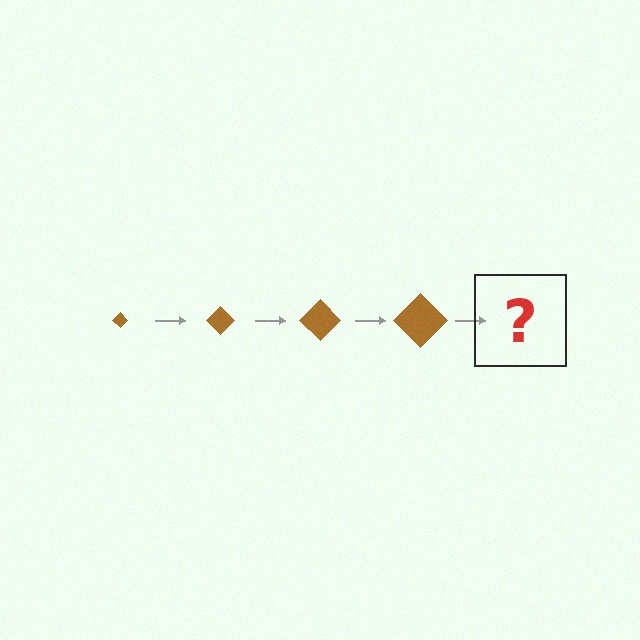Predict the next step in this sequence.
The next step is a brown diamond, larger than the previous one.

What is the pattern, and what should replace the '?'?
The pattern is that the diamond gets progressively larger each step. The '?' should be a brown diamond, larger than the previous one.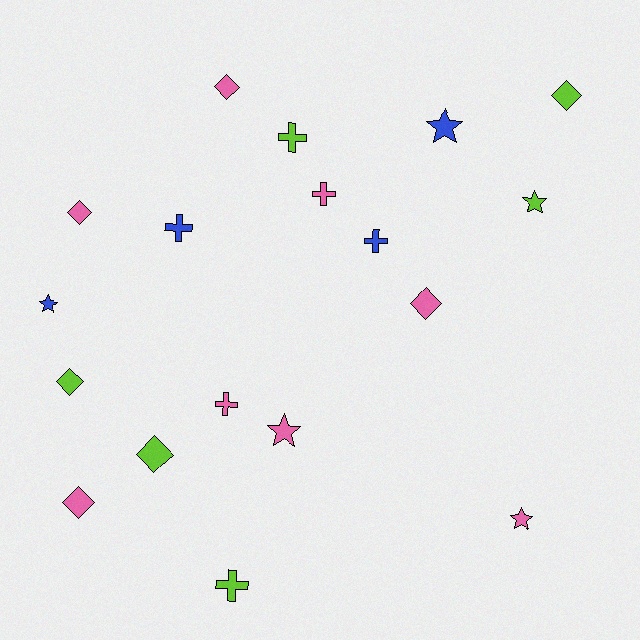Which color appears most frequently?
Pink, with 8 objects.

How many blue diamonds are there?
There are no blue diamonds.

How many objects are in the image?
There are 18 objects.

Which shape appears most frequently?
Diamond, with 7 objects.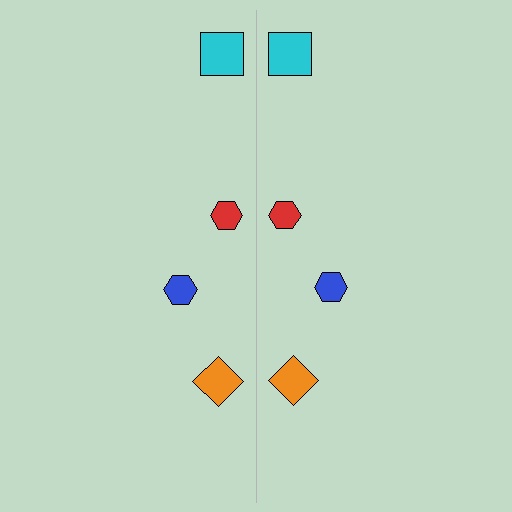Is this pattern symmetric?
Yes, this pattern has bilateral (reflection) symmetry.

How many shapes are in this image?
There are 8 shapes in this image.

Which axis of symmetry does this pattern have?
The pattern has a vertical axis of symmetry running through the center of the image.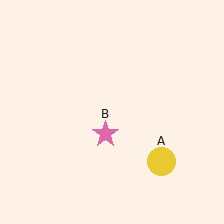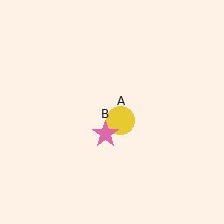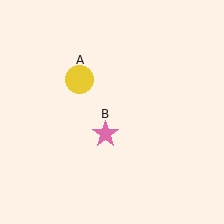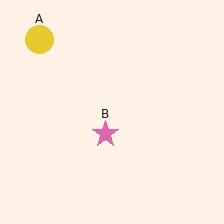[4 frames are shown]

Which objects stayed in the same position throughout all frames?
Pink star (object B) remained stationary.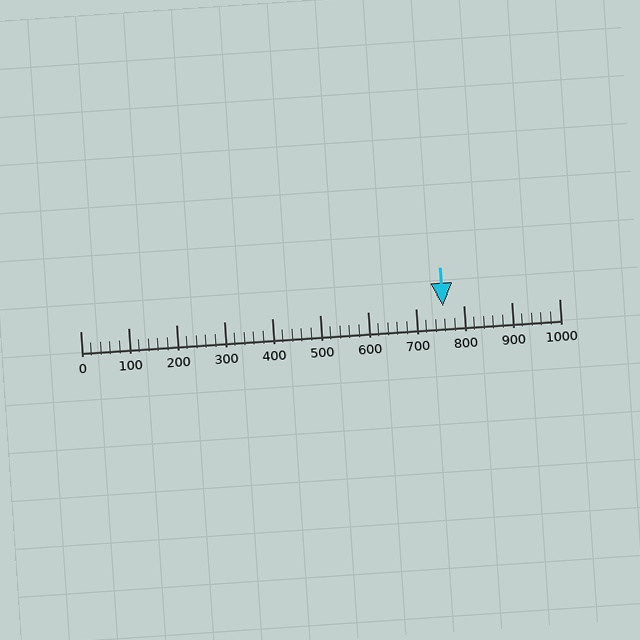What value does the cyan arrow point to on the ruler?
The cyan arrow points to approximately 756.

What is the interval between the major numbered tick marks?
The major tick marks are spaced 100 units apart.